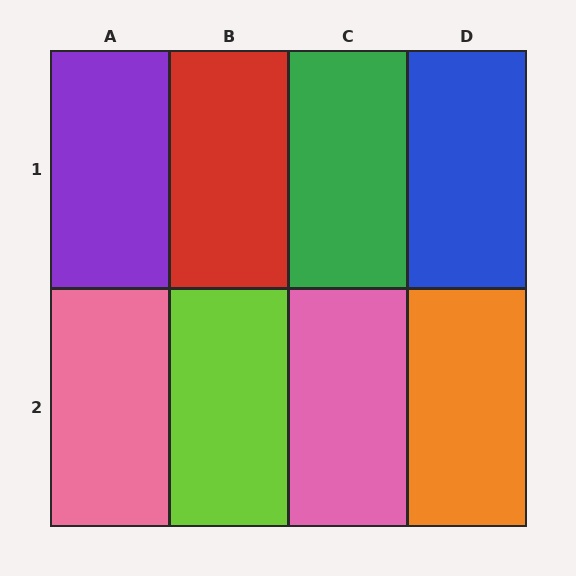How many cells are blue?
1 cell is blue.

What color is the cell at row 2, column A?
Pink.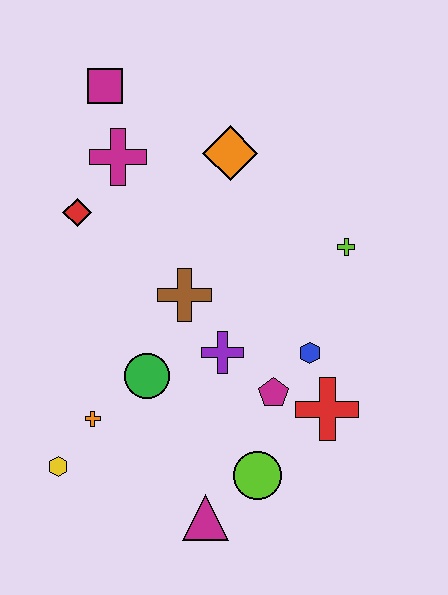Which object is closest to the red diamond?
The magenta cross is closest to the red diamond.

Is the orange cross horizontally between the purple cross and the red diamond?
Yes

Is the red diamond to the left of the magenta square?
Yes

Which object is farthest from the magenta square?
The magenta triangle is farthest from the magenta square.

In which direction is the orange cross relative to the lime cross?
The orange cross is to the left of the lime cross.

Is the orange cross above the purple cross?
No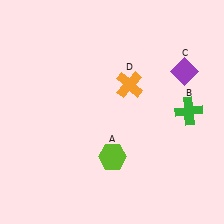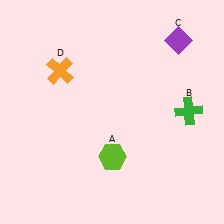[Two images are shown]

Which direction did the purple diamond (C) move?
The purple diamond (C) moved up.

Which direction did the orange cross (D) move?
The orange cross (D) moved left.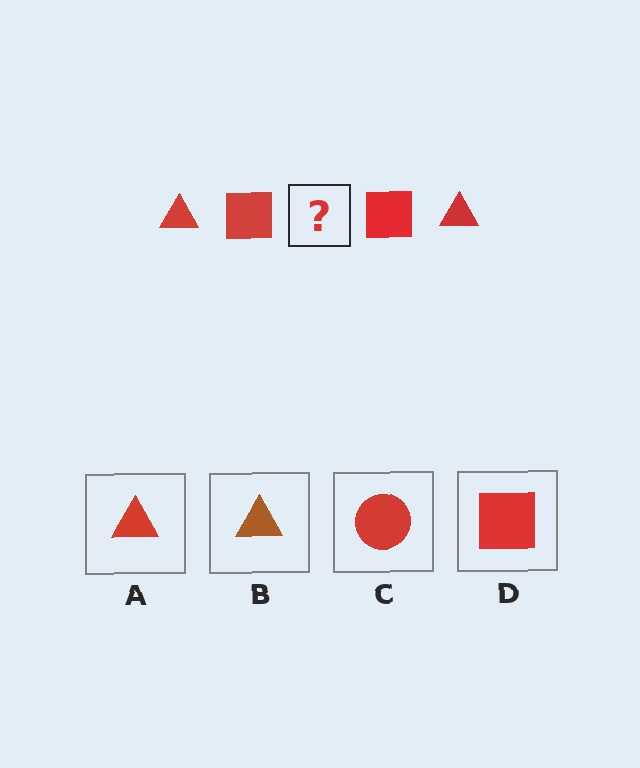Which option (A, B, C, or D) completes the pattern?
A.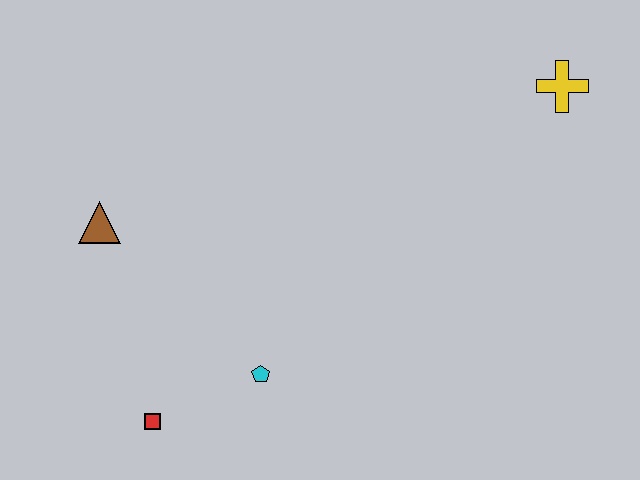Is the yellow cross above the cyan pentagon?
Yes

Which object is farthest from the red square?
The yellow cross is farthest from the red square.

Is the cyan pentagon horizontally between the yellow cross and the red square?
Yes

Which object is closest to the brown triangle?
The red square is closest to the brown triangle.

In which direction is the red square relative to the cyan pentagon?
The red square is to the left of the cyan pentagon.